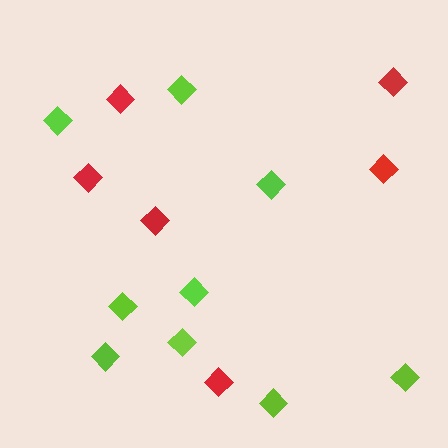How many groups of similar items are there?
There are 2 groups: one group of red diamonds (6) and one group of lime diamonds (9).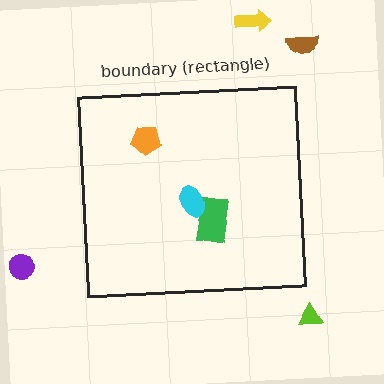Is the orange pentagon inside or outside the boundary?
Inside.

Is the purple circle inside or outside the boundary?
Outside.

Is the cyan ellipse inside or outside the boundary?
Inside.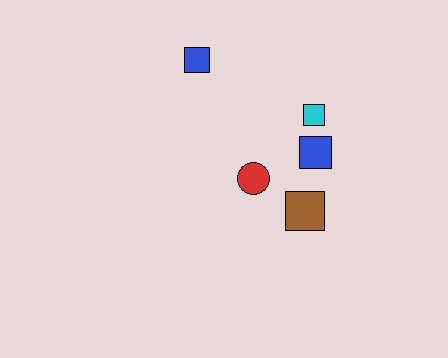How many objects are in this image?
There are 5 objects.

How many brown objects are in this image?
There is 1 brown object.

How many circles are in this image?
There is 1 circle.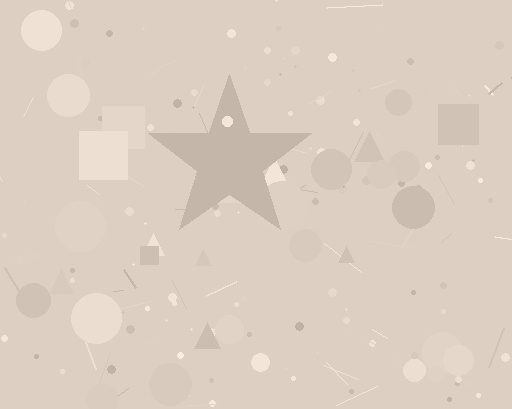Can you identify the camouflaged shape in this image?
The camouflaged shape is a star.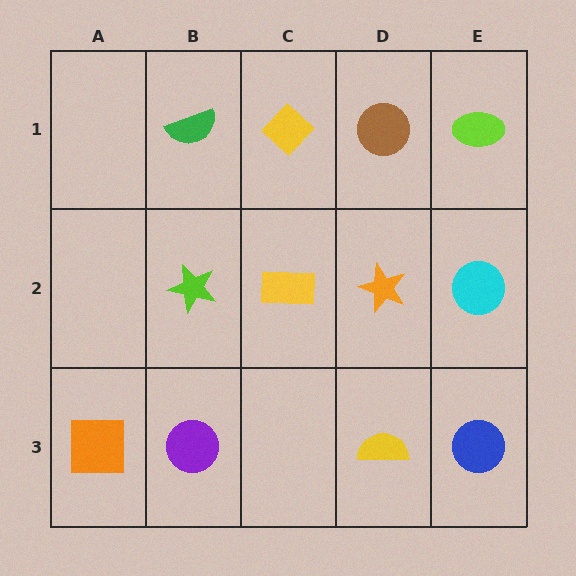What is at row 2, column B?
A lime star.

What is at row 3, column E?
A blue circle.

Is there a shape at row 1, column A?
No, that cell is empty.